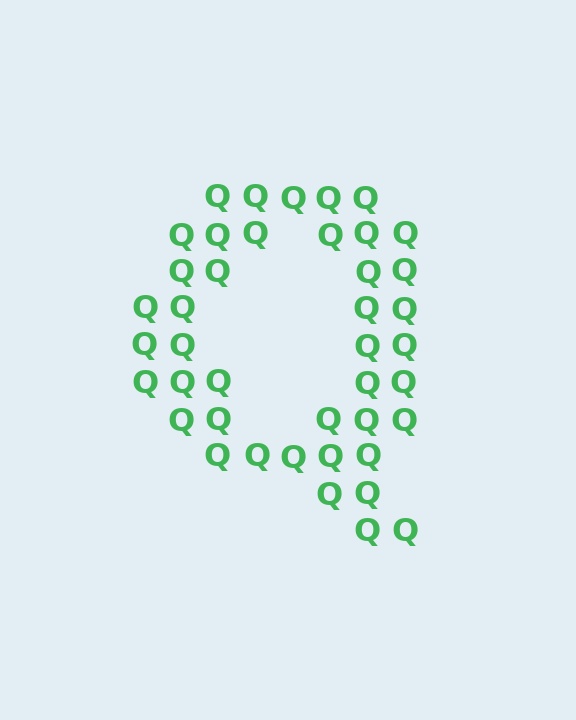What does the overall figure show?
The overall figure shows the letter Q.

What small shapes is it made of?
It is made of small letter Q's.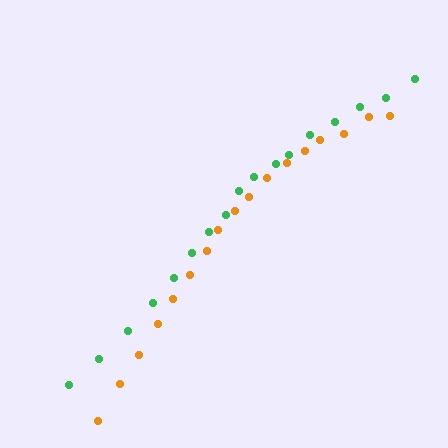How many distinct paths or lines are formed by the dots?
There are 2 distinct paths.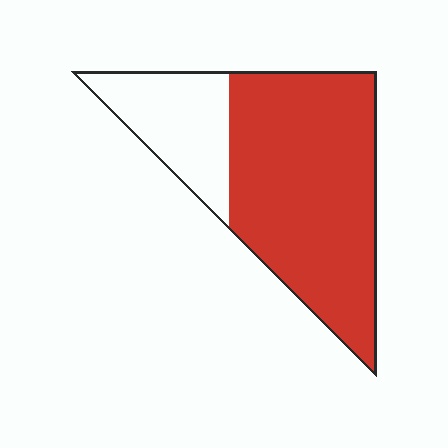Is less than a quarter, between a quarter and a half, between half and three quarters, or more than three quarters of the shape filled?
Between half and three quarters.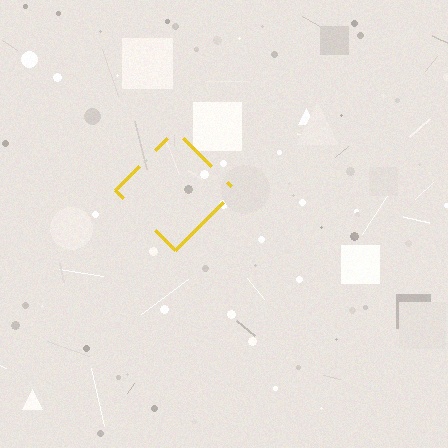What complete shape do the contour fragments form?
The contour fragments form a diamond.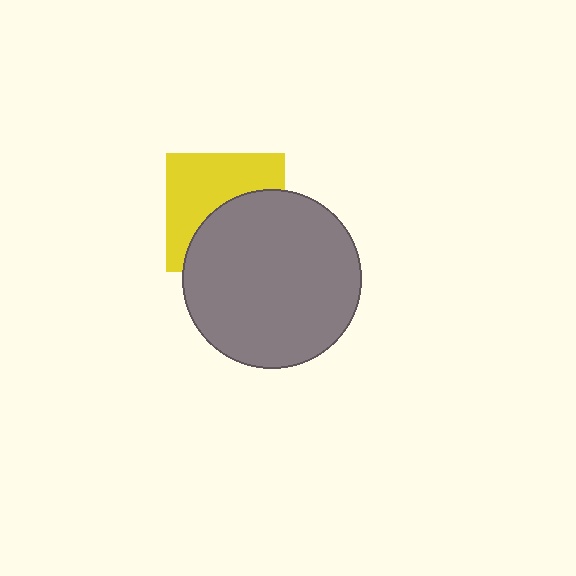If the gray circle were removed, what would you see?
You would see the complete yellow square.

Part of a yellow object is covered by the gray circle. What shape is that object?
It is a square.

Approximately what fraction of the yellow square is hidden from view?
Roughly 48% of the yellow square is hidden behind the gray circle.